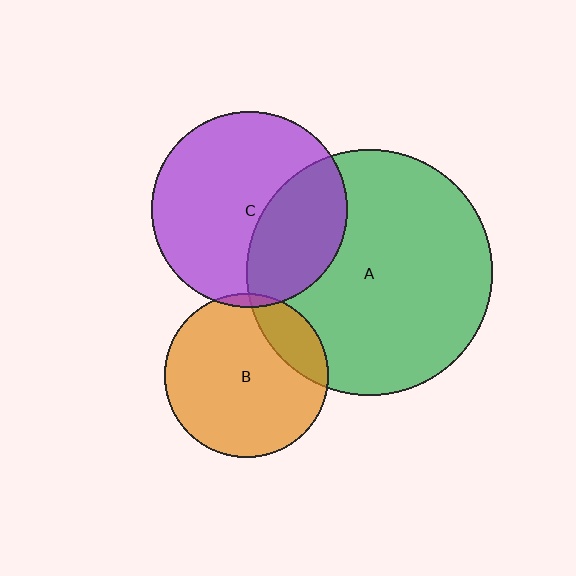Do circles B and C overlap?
Yes.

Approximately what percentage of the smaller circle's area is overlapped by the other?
Approximately 5%.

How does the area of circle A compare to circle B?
Approximately 2.2 times.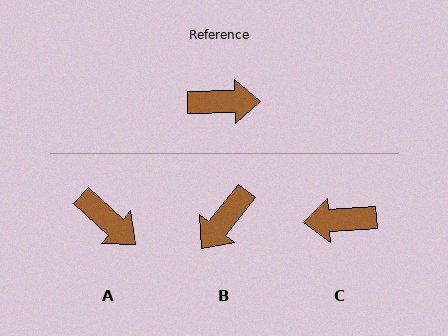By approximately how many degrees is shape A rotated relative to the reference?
Approximately 42 degrees clockwise.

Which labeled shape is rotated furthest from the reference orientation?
C, about 176 degrees away.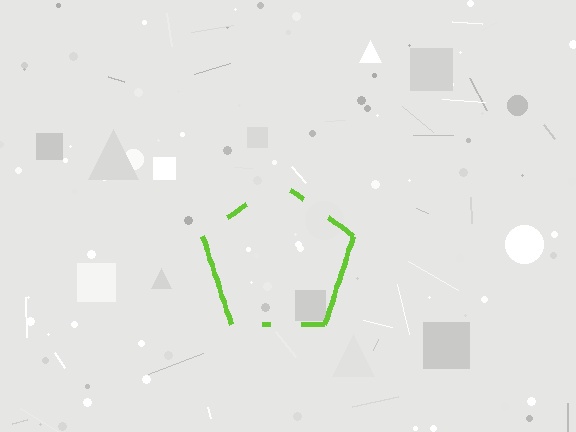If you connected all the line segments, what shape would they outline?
They would outline a pentagon.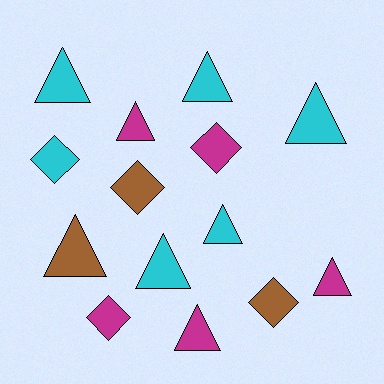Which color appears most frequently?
Cyan, with 6 objects.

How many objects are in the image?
There are 14 objects.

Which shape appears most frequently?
Triangle, with 9 objects.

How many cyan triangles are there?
There are 5 cyan triangles.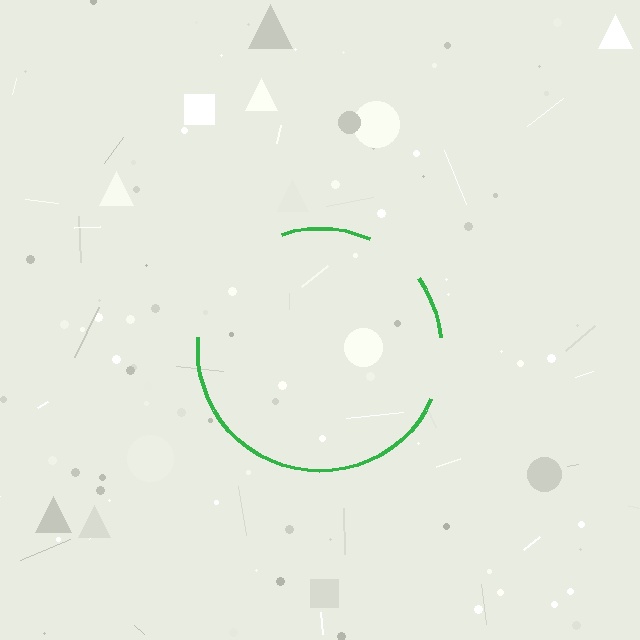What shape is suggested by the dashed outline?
The dashed outline suggests a circle.